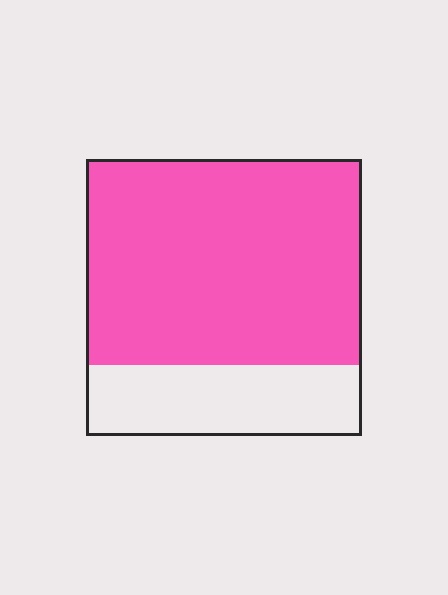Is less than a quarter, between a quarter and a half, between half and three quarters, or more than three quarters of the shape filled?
Between half and three quarters.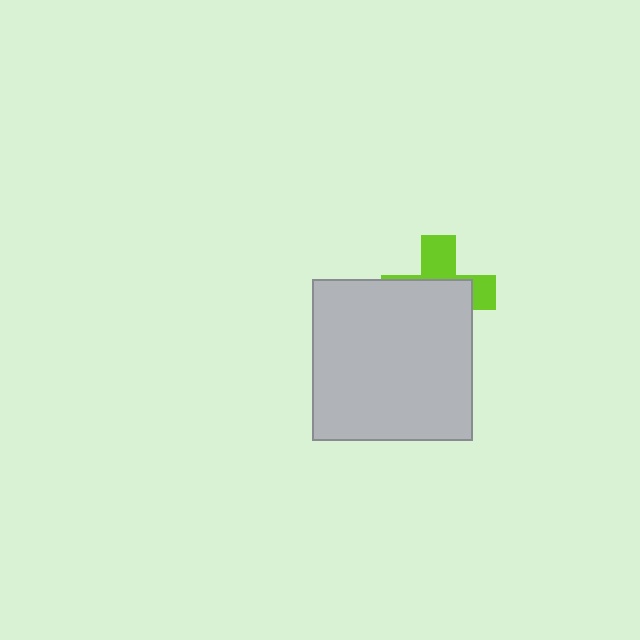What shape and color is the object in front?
The object in front is a light gray square.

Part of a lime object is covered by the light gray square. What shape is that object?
It is a cross.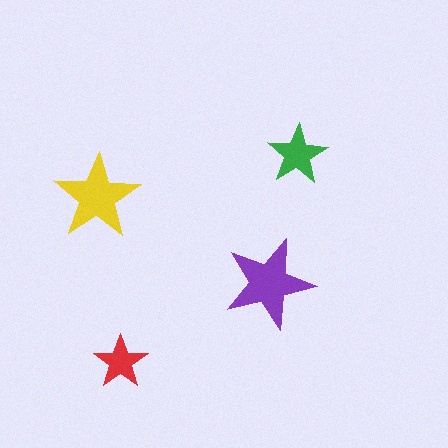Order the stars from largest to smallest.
the purple one, the yellow one, the green one, the red one.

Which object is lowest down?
The red star is bottommost.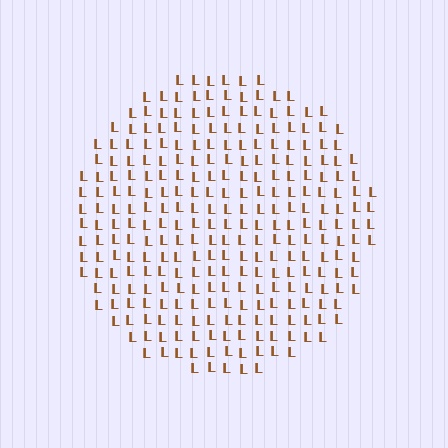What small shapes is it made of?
It is made of small letter L's.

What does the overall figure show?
The overall figure shows a circle.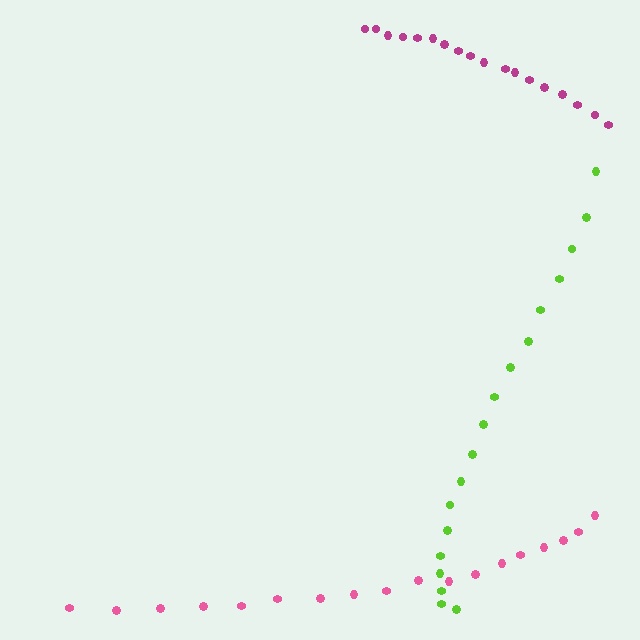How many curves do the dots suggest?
There are 3 distinct paths.